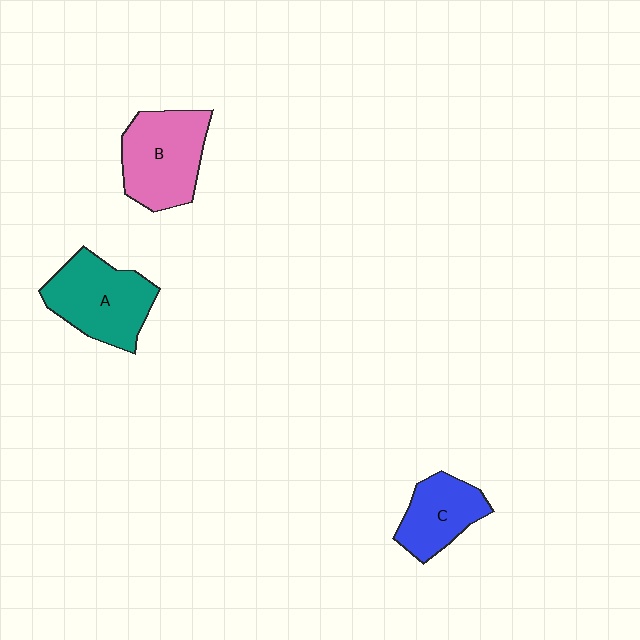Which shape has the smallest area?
Shape C (blue).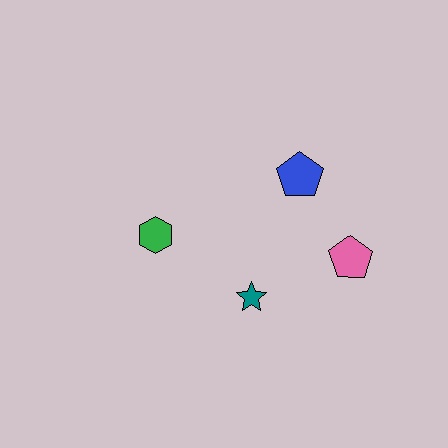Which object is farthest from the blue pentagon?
The green hexagon is farthest from the blue pentagon.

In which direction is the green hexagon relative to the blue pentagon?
The green hexagon is to the left of the blue pentagon.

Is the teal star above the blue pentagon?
No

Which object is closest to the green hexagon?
The teal star is closest to the green hexagon.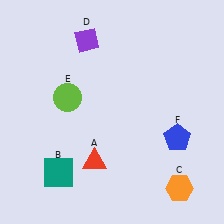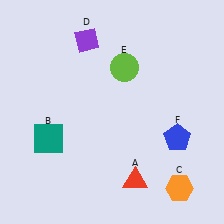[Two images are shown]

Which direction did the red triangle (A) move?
The red triangle (A) moved right.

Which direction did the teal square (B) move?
The teal square (B) moved up.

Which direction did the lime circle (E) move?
The lime circle (E) moved right.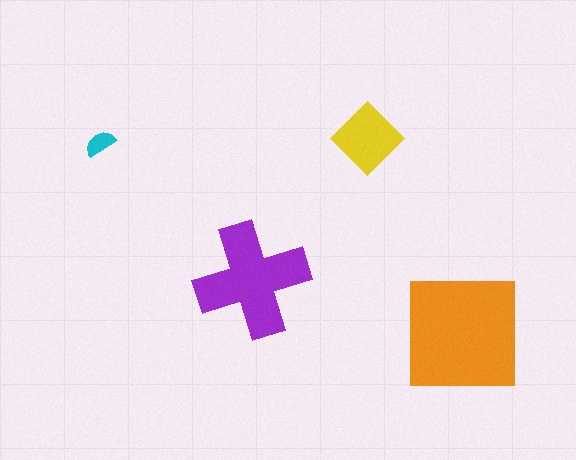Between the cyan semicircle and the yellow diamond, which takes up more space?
The yellow diamond.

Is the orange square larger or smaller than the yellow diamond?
Larger.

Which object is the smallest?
The cyan semicircle.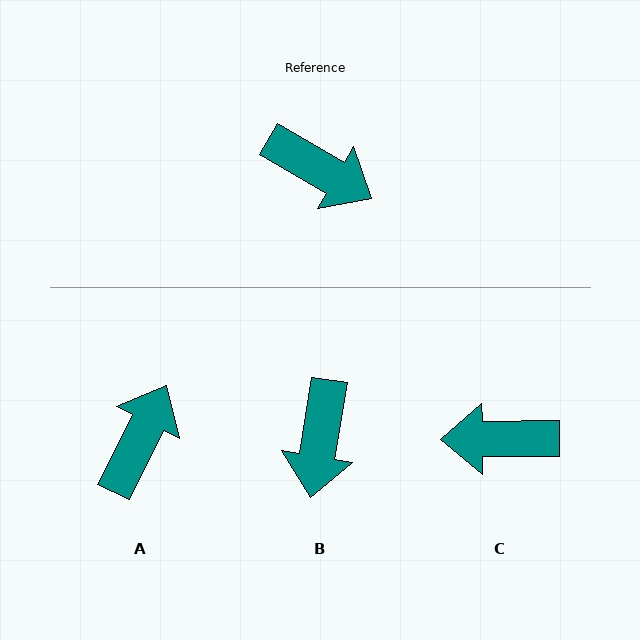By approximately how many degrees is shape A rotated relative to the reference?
Approximately 93 degrees counter-clockwise.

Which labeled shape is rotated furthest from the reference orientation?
C, about 150 degrees away.